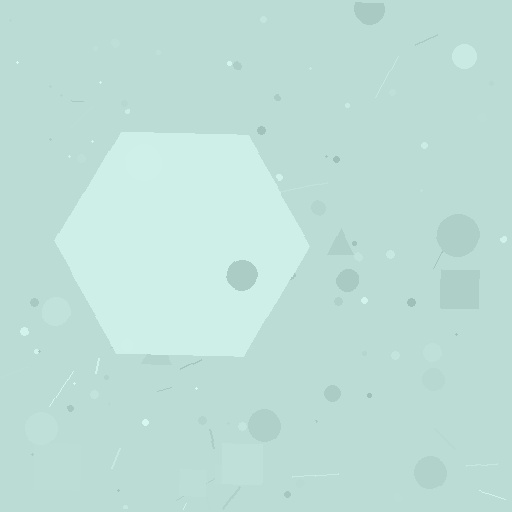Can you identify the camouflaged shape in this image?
The camouflaged shape is a hexagon.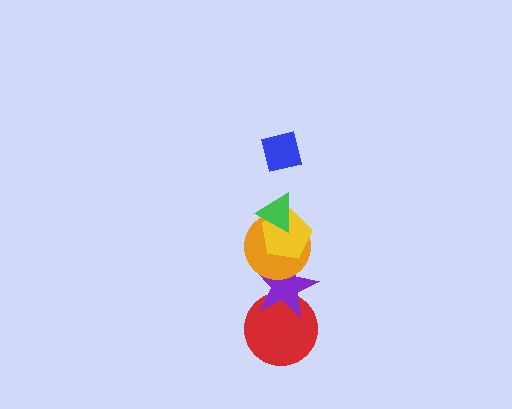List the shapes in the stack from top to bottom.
From top to bottom: the blue square, the green triangle, the yellow pentagon, the orange circle, the purple star, the red circle.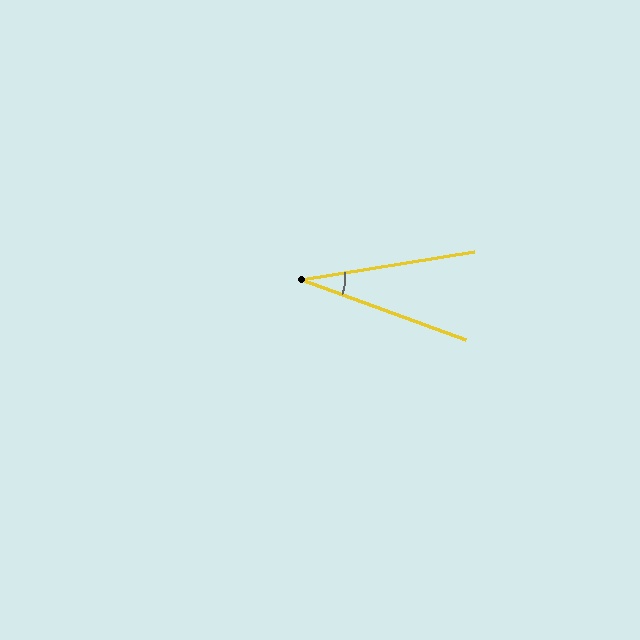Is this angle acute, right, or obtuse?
It is acute.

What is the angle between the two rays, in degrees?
Approximately 29 degrees.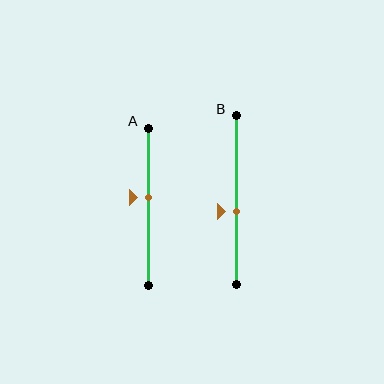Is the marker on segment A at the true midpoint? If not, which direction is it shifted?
No, the marker on segment A is shifted upward by about 6% of the segment length.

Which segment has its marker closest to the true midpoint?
Segment A has its marker closest to the true midpoint.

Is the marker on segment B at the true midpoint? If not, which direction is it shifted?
No, the marker on segment B is shifted downward by about 7% of the segment length.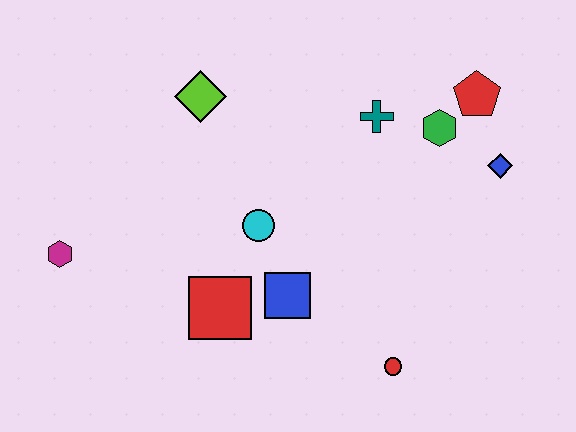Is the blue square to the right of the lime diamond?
Yes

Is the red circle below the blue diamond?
Yes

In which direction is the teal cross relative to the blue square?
The teal cross is above the blue square.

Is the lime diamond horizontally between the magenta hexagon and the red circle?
Yes